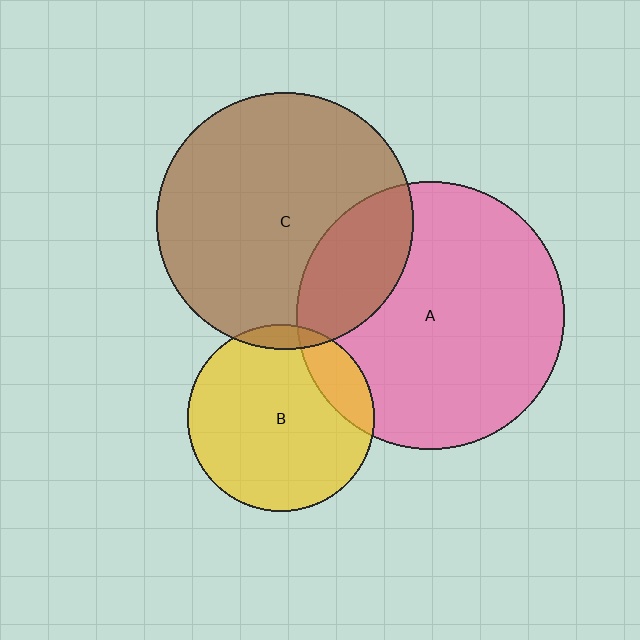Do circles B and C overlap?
Yes.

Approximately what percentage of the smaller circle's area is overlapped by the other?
Approximately 5%.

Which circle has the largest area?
Circle A (pink).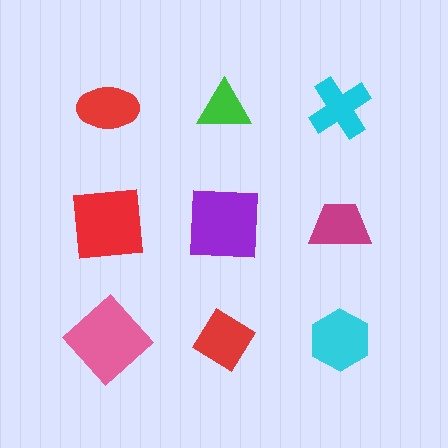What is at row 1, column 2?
A green triangle.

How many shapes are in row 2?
3 shapes.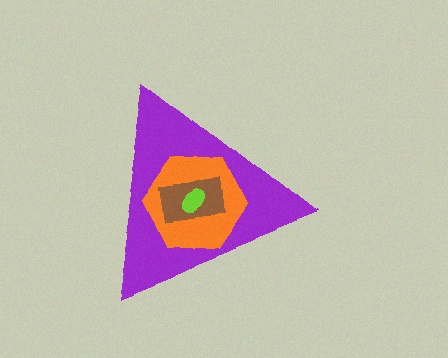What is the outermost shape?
The purple triangle.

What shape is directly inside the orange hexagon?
The brown rectangle.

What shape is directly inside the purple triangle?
The orange hexagon.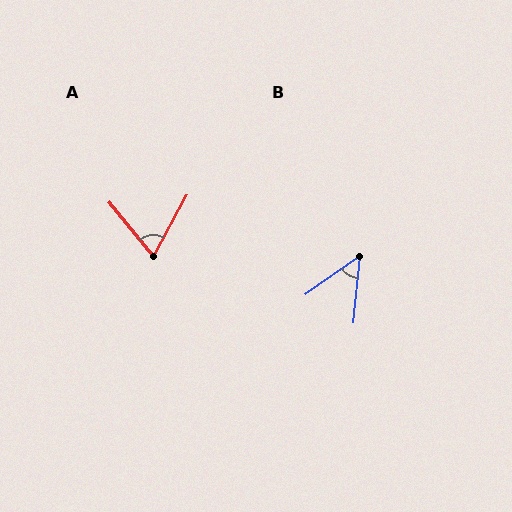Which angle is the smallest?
B, at approximately 50 degrees.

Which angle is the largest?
A, at approximately 68 degrees.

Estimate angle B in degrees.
Approximately 50 degrees.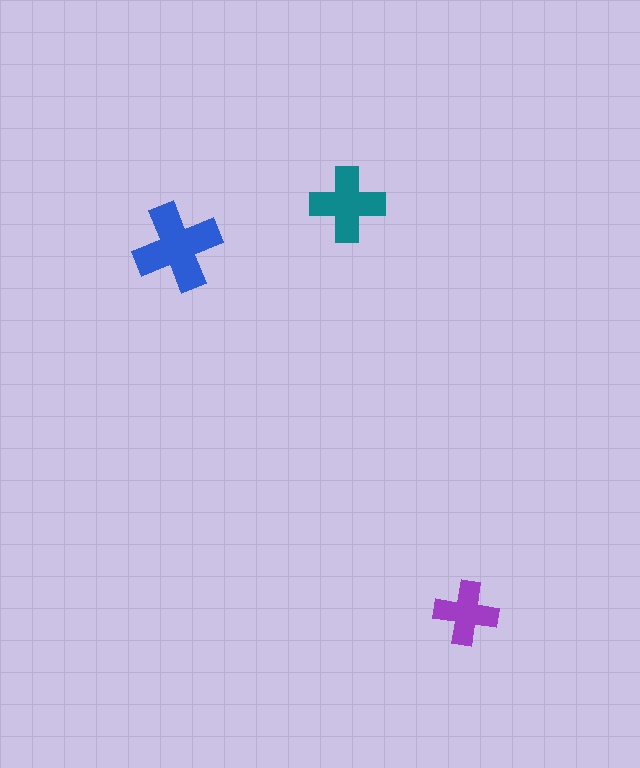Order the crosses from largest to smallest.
the blue one, the teal one, the purple one.